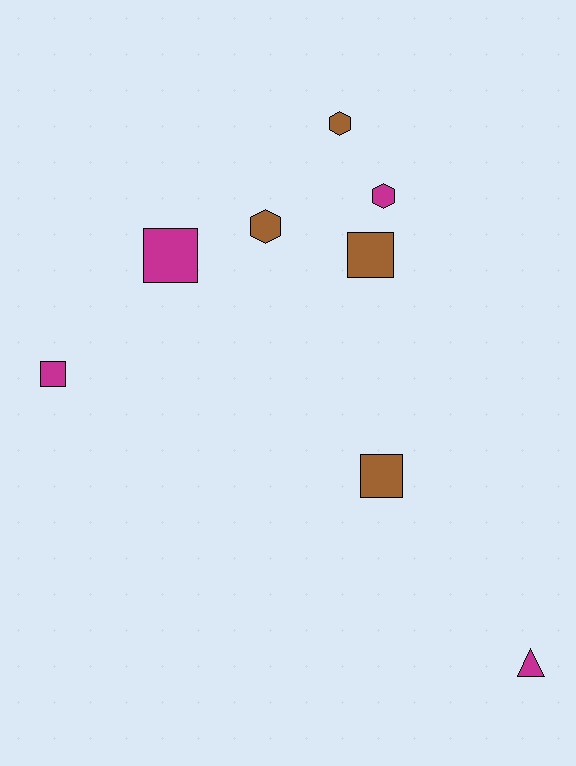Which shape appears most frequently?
Square, with 4 objects.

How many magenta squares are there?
There are 2 magenta squares.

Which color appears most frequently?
Brown, with 4 objects.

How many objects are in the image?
There are 8 objects.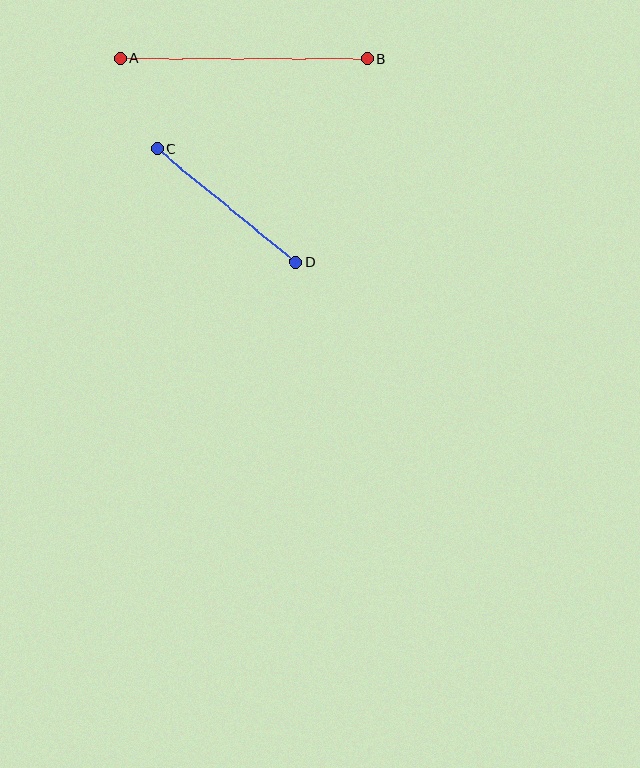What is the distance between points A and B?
The distance is approximately 247 pixels.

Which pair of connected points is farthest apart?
Points A and B are farthest apart.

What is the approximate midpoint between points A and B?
The midpoint is at approximately (244, 58) pixels.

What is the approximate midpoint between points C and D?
The midpoint is at approximately (226, 205) pixels.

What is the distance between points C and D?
The distance is approximately 179 pixels.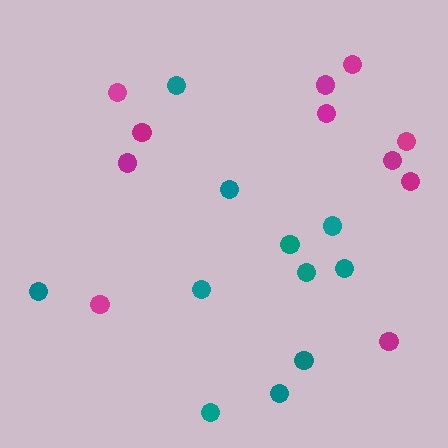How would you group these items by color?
There are 2 groups: one group of magenta circles (11) and one group of teal circles (11).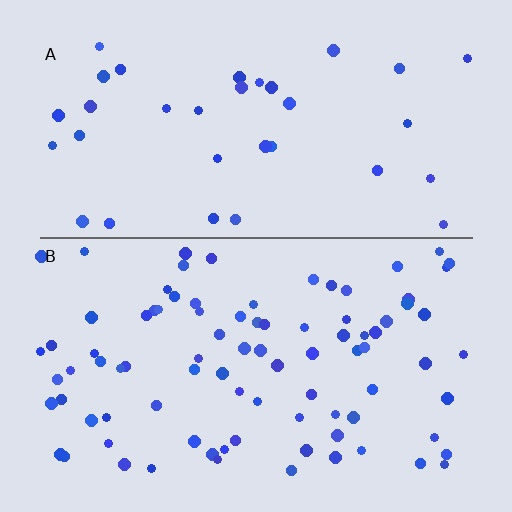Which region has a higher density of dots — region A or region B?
B (the bottom).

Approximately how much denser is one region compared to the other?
Approximately 2.5× — region B over region A.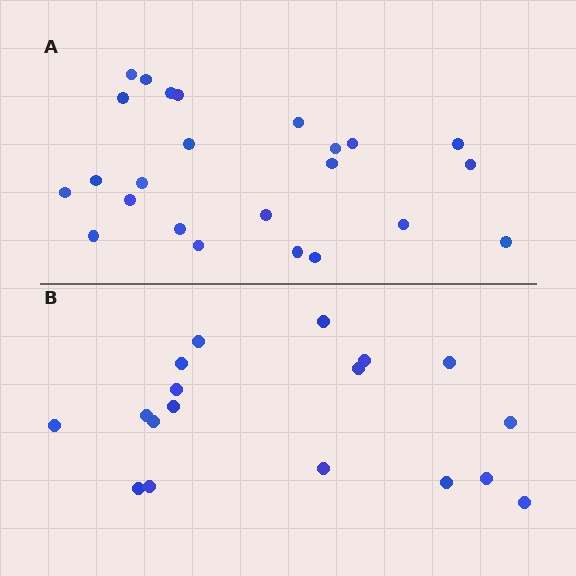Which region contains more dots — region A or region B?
Region A (the top region) has more dots.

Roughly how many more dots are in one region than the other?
Region A has about 6 more dots than region B.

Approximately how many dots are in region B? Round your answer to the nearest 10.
About 20 dots. (The exact count is 18, which rounds to 20.)